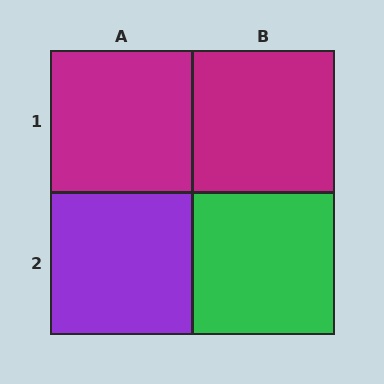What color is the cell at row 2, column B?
Green.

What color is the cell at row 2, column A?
Purple.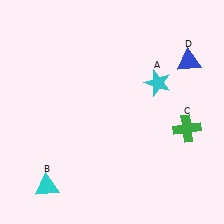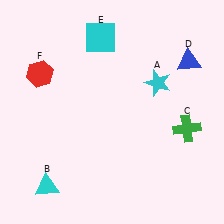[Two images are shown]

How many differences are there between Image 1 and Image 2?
There are 2 differences between the two images.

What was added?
A cyan square (E), a red hexagon (F) were added in Image 2.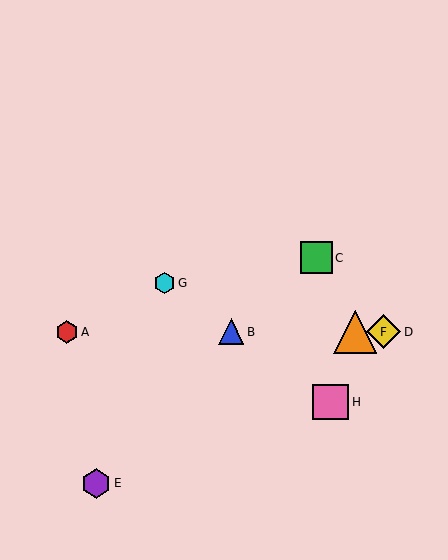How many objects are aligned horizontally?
4 objects (A, B, D, F) are aligned horizontally.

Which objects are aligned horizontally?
Objects A, B, D, F are aligned horizontally.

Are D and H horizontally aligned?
No, D is at y≈332 and H is at y≈402.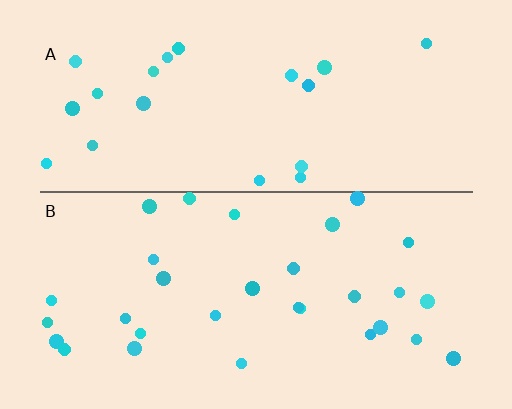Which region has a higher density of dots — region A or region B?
B (the bottom).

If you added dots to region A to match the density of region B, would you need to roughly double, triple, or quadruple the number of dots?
Approximately double.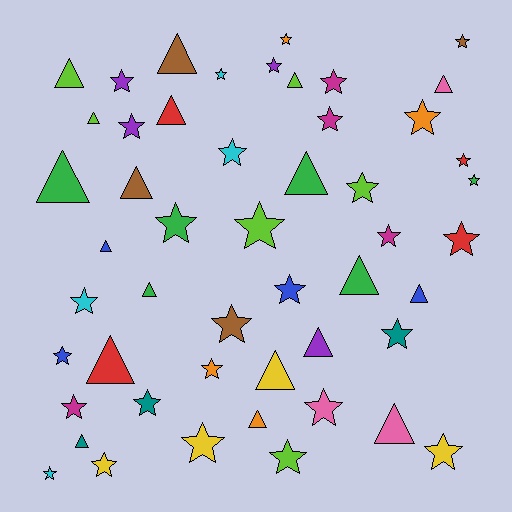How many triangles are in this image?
There are 19 triangles.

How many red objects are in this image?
There are 4 red objects.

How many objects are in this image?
There are 50 objects.